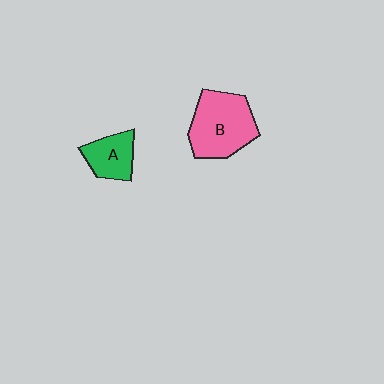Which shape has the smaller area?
Shape A (green).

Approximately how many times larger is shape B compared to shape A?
Approximately 1.8 times.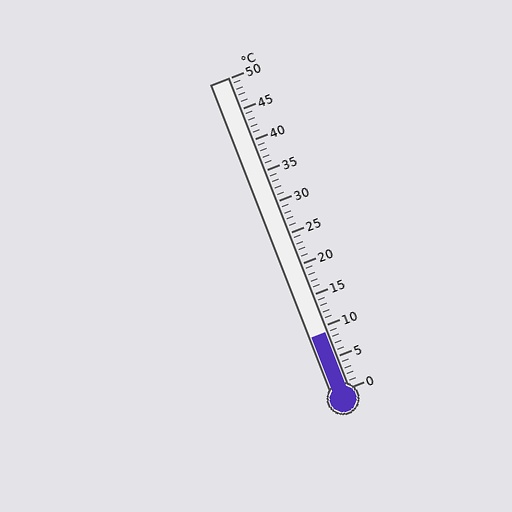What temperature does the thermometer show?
The thermometer shows approximately 9°C.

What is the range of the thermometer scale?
The thermometer scale ranges from 0°C to 50°C.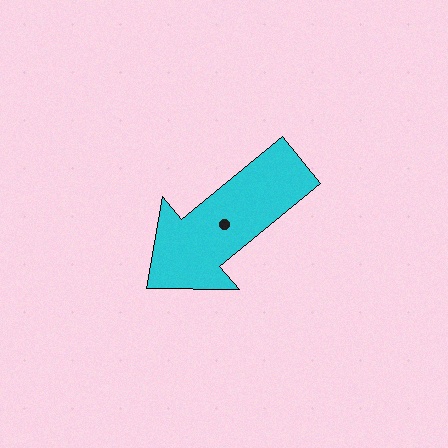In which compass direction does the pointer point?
Southwest.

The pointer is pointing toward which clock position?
Roughly 8 o'clock.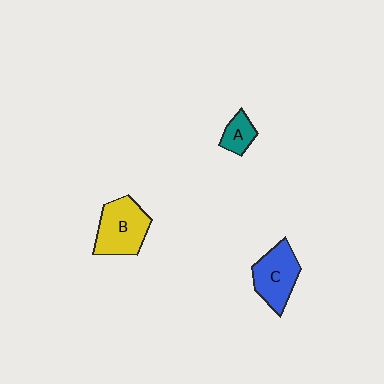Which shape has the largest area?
Shape B (yellow).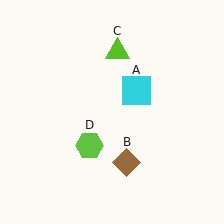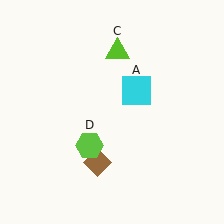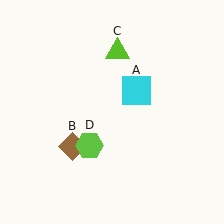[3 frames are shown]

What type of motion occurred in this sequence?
The brown diamond (object B) rotated clockwise around the center of the scene.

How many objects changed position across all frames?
1 object changed position: brown diamond (object B).